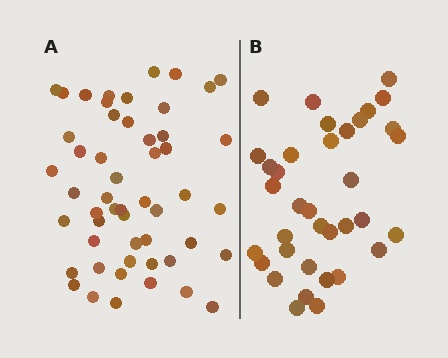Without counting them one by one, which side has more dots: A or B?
Region A (the left region) has more dots.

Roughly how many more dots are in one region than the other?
Region A has approximately 15 more dots than region B.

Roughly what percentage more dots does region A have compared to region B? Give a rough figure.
About 45% more.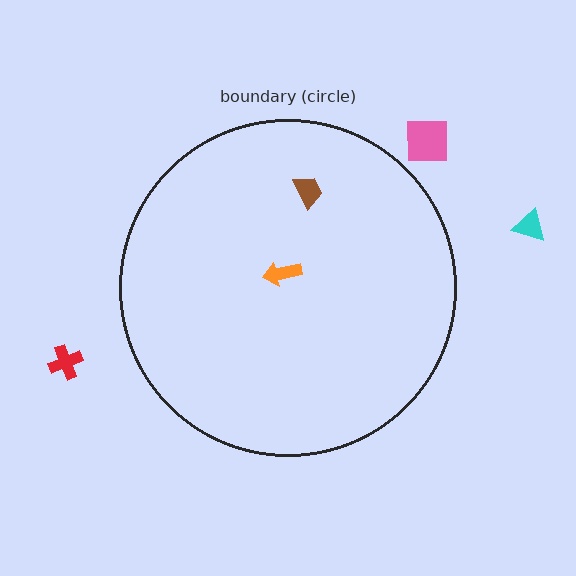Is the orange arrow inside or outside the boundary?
Inside.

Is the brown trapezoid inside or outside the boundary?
Inside.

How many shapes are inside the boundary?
2 inside, 3 outside.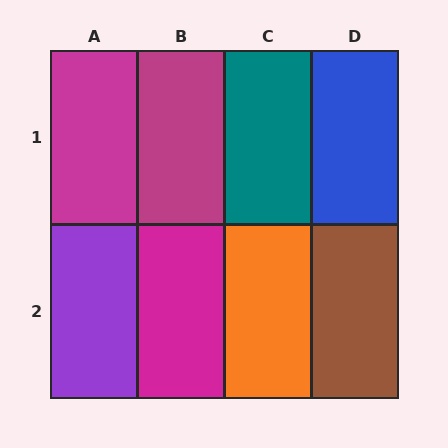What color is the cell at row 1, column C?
Teal.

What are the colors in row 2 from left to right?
Purple, magenta, orange, brown.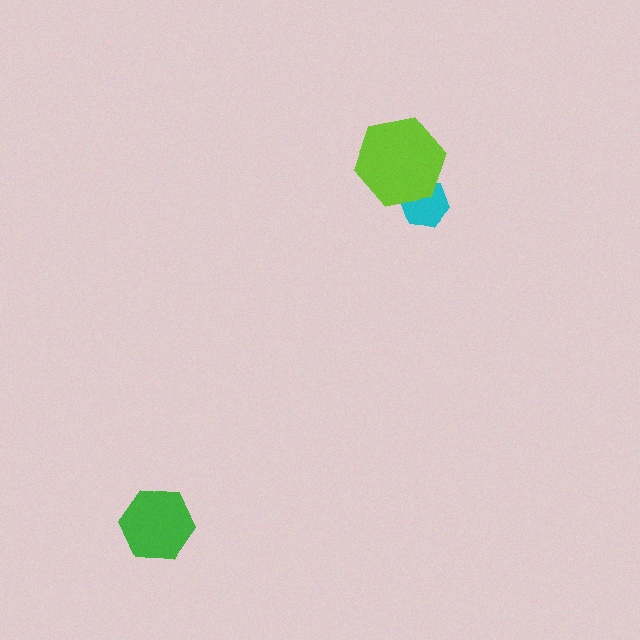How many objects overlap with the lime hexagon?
1 object overlaps with the lime hexagon.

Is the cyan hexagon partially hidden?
Yes, it is partially covered by another shape.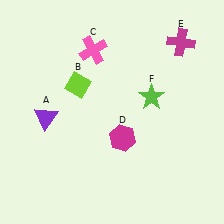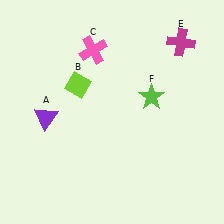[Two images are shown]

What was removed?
The magenta hexagon (D) was removed in Image 2.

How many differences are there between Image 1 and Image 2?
There is 1 difference between the two images.